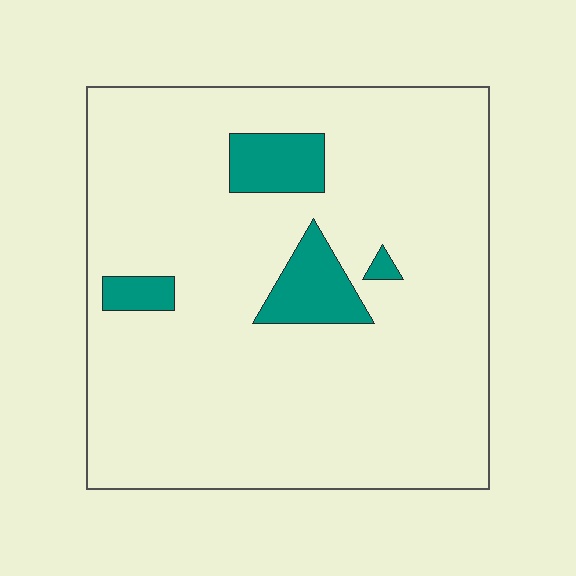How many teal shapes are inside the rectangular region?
4.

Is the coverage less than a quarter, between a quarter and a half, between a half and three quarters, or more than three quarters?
Less than a quarter.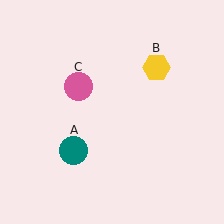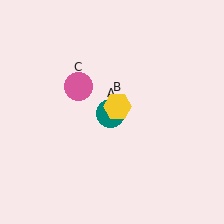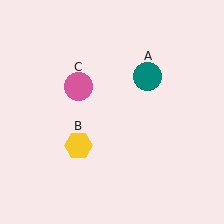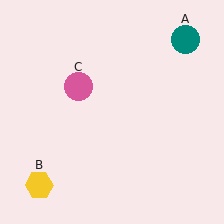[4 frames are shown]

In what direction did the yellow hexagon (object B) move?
The yellow hexagon (object B) moved down and to the left.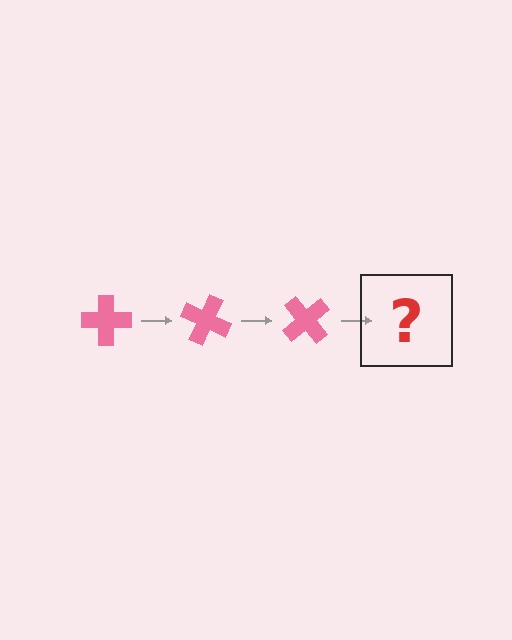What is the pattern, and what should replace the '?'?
The pattern is that the cross rotates 25 degrees each step. The '?' should be a pink cross rotated 75 degrees.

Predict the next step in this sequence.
The next step is a pink cross rotated 75 degrees.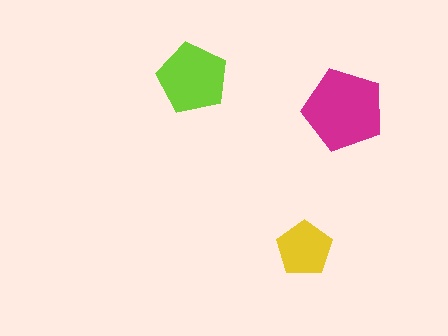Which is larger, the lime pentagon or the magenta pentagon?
The magenta one.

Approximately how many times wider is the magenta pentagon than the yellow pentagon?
About 1.5 times wider.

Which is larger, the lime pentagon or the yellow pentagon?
The lime one.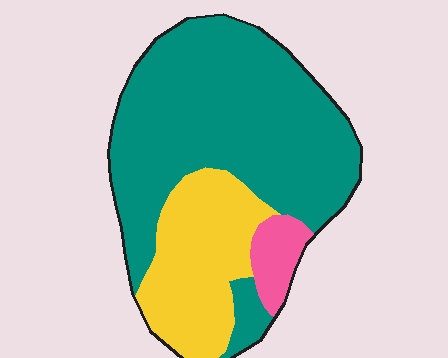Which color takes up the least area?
Pink, at roughly 5%.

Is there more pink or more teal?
Teal.